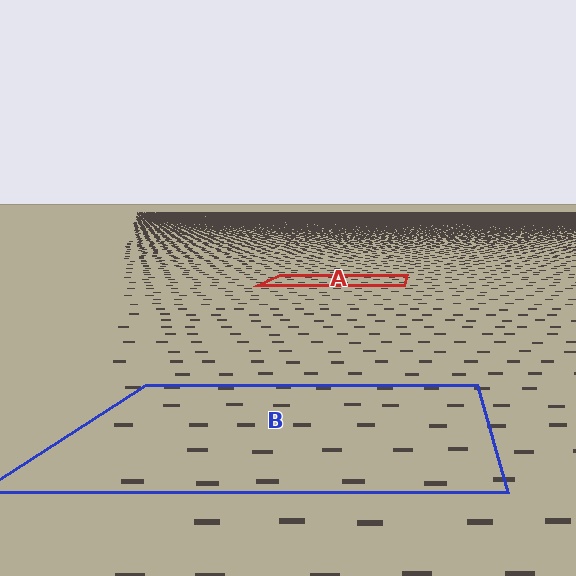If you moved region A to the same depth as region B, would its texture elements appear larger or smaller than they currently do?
They would appear larger. At a closer depth, the same texture elements are projected at a bigger on-screen size.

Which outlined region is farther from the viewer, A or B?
Region A is farther from the viewer — the texture elements inside it appear smaller and more densely packed.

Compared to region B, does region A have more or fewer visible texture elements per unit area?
Region A has more texture elements per unit area — they are packed more densely because it is farther away.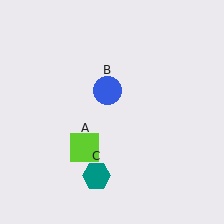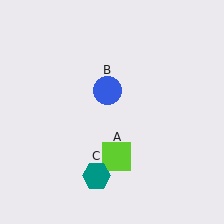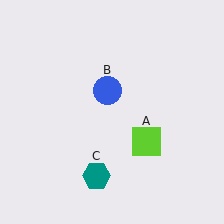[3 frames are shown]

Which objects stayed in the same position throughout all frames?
Blue circle (object B) and teal hexagon (object C) remained stationary.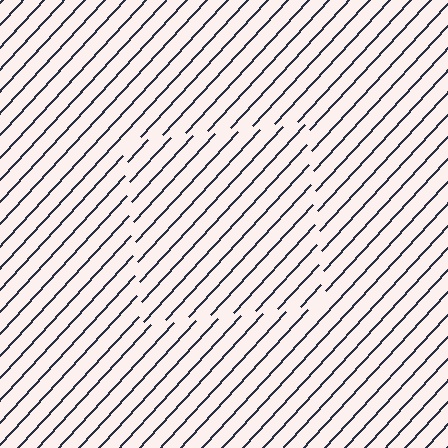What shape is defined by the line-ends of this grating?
An illusory square. The interior of the shape contains the same grating, shifted by half a period — the contour is defined by the phase discontinuity where line-ends from the inner and outer gratings abut.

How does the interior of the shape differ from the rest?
The interior of the shape contains the same grating, shifted by half a period — the contour is defined by the phase discontinuity where line-ends from the inner and outer gratings abut.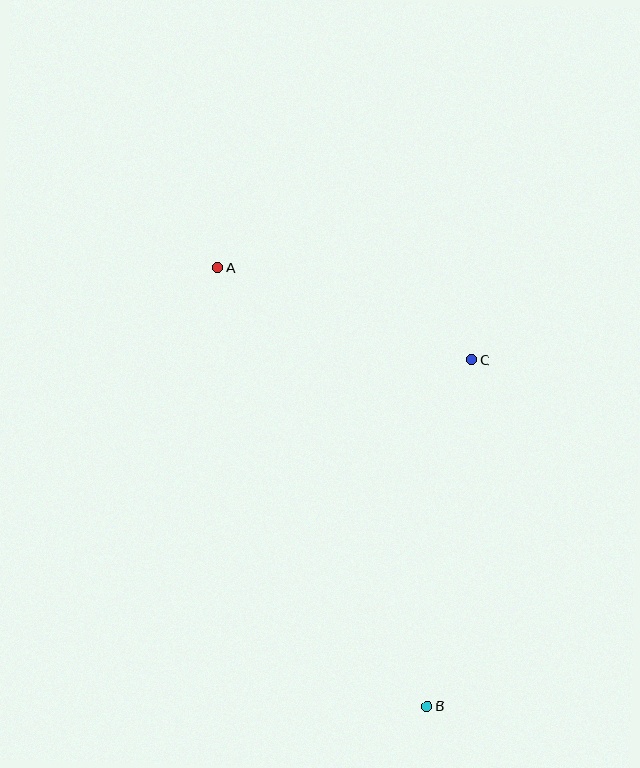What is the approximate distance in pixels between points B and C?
The distance between B and C is approximately 349 pixels.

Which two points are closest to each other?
Points A and C are closest to each other.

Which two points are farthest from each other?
Points A and B are farthest from each other.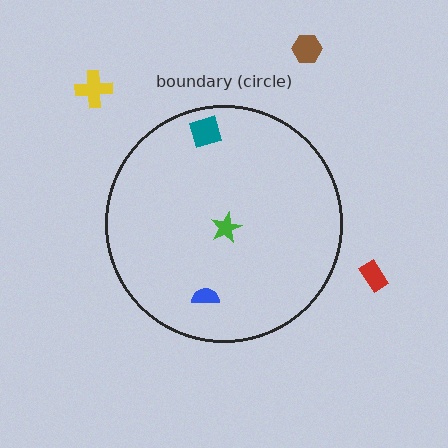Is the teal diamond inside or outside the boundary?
Inside.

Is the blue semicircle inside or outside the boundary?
Inside.